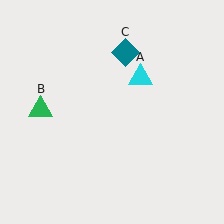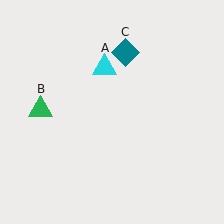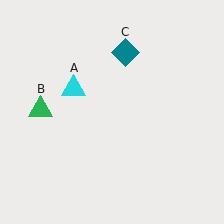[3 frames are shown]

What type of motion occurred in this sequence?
The cyan triangle (object A) rotated counterclockwise around the center of the scene.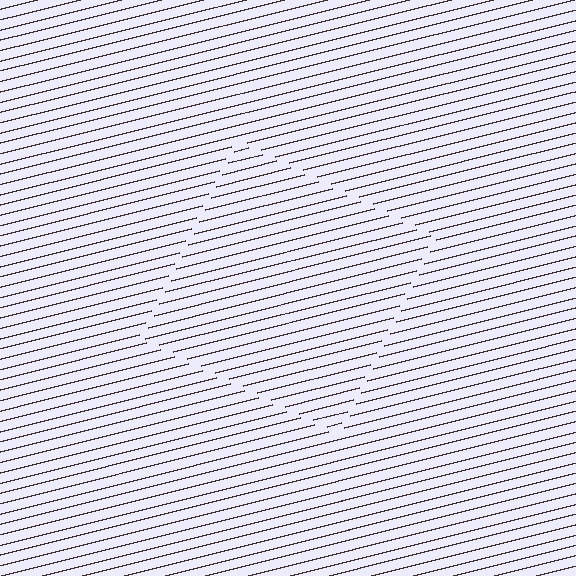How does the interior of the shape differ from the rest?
The interior of the shape contains the same grating, shifted by half a period — the contour is defined by the phase discontinuity where line-ends from the inner and outer gratings abut.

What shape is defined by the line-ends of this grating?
An illusory square. The interior of the shape contains the same grating, shifted by half a period — the contour is defined by the phase discontinuity where line-ends from the inner and outer gratings abut.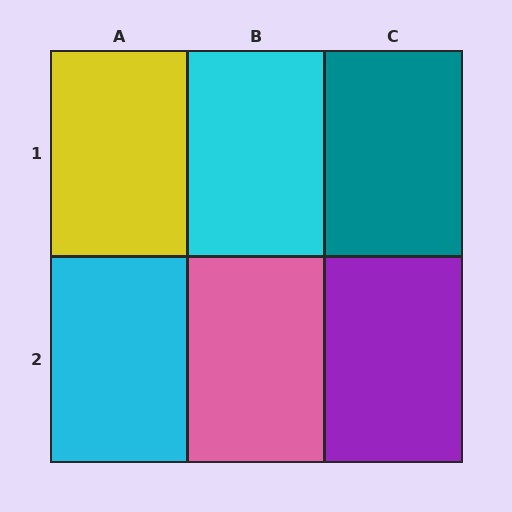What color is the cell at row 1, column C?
Teal.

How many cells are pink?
1 cell is pink.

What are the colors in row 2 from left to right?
Cyan, pink, purple.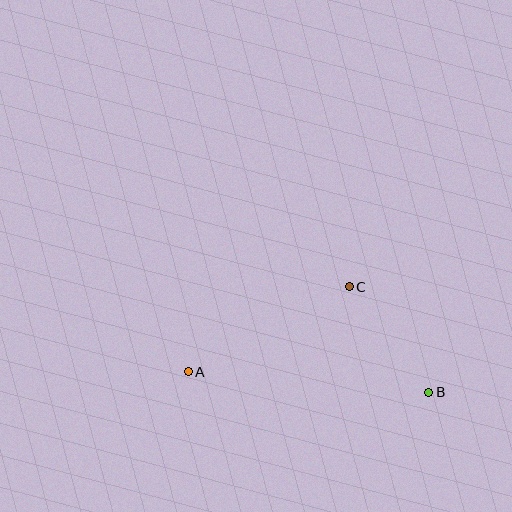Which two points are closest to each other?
Points B and C are closest to each other.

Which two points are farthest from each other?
Points A and B are farthest from each other.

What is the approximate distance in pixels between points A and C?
The distance between A and C is approximately 182 pixels.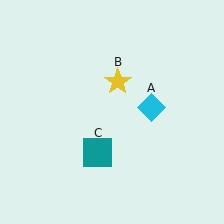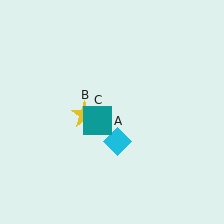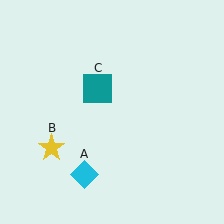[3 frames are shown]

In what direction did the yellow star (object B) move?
The yellow star (object B) moved down and to the left.